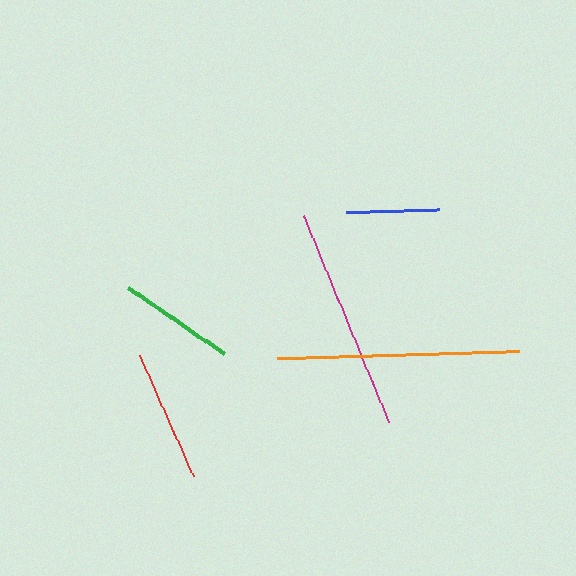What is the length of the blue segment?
The blue segment is approximately 93 pixels long.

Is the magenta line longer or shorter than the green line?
The magenta line is longer than the green line.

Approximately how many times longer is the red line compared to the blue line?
The red line is approximately 1.4 times the length of the blue line.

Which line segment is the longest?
The orange line is the longest at approximately 242 pixels.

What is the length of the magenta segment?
The magenta segment is approximately 223 pixels long.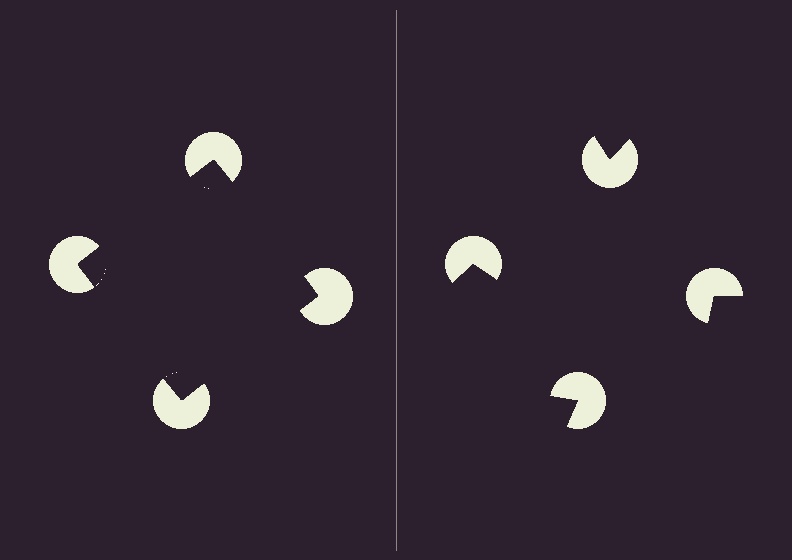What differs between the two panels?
The pac-man discs are positioned identically on both sides; only the wedge orientations differ. On the left they align to a square; on the right they are misaligned.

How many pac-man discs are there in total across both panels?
8 — 4 on each side.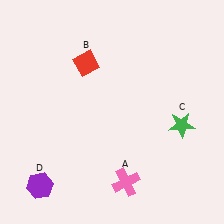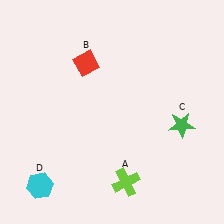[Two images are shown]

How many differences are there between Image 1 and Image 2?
There are 2 differences between the two images.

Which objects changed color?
A changed from pink to lime. D changed from purple to cyan.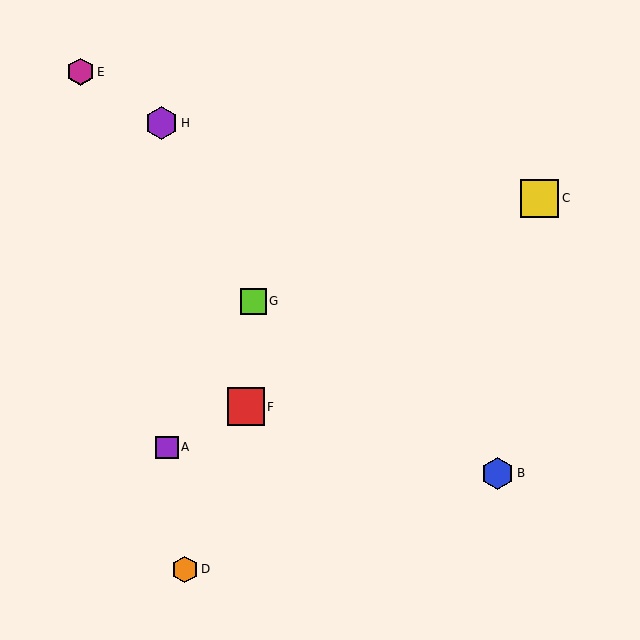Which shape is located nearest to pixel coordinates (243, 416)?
The red square (labeled F) at (246, 407) is nearest to that location.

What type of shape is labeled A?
Shape A is a purple square.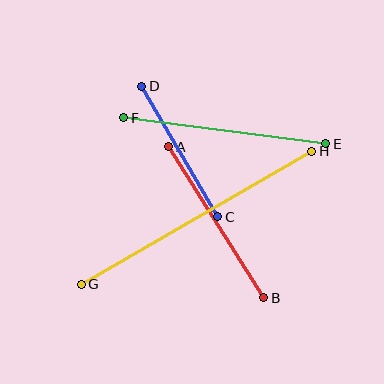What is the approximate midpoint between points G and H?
The midpoint is at approximately (196, 218) pixels.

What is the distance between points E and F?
The distance is approximately 204 pixels.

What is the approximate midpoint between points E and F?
The midpoint is at approximately (225, 131) pixels.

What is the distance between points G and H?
The distance is approximately 266 pixels.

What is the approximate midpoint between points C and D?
The midpoint is at approximately (180, 152) pixels.